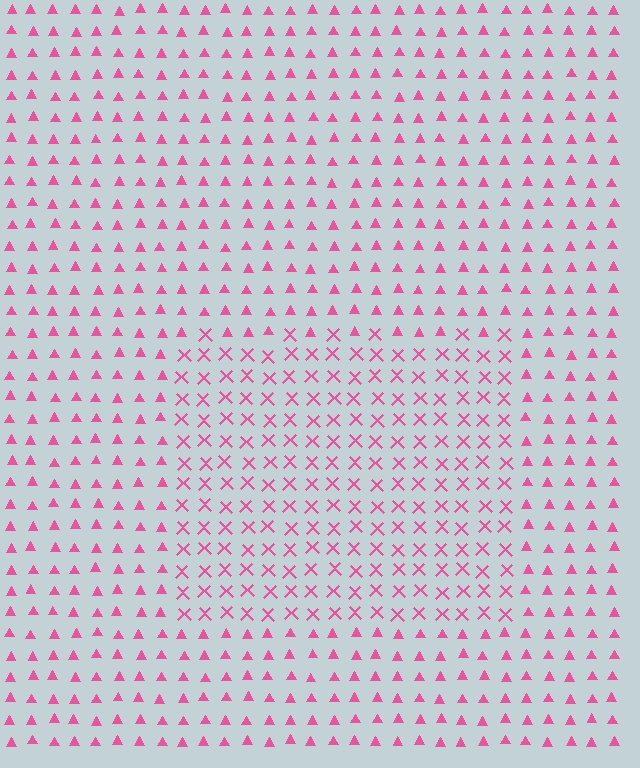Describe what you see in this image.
The image is filled with small pink elements arranged in a uniform grid. A rectangle-shaped region contains X marks, while the surrounding area contains triangles. The boundary is defined purely by the change in element shape.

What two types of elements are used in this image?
The image uses X marks inside the rectangle region and triangles outside it.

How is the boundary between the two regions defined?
The boundary is defined by a change in element shape: X marks inside vs. triangles outside. All elements share the same color and spacing.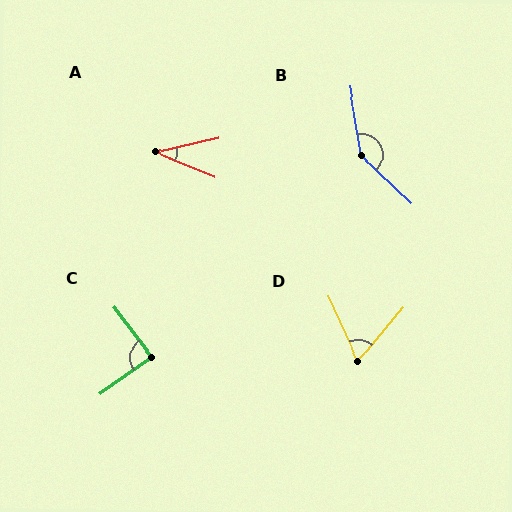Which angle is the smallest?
A, at approximately 35 degrees.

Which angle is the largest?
B, at approximately 143 degrees.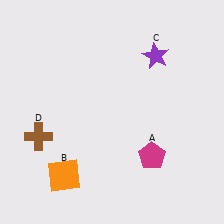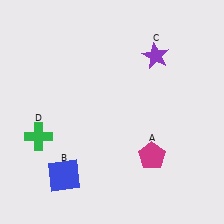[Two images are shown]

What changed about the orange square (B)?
In Image 1, B is orange. In Image 2, it changed to blue.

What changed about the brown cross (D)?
In Image 1, D is brown. In Image 2, it changed to green.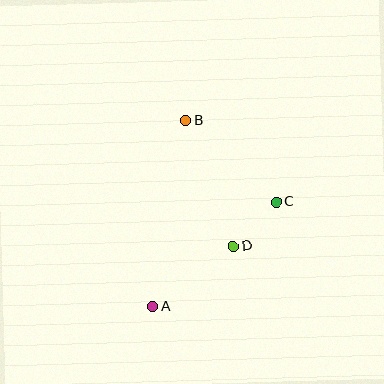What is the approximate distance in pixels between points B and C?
The distance between B and C is approximately 122 pixels.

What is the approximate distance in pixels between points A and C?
The distance between A and C is approximately 162 pixels.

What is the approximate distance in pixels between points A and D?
The distance between A and D is approximately 100 pixels.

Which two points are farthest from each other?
Points A and B are farthest from each other.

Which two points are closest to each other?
Points C and D are closest to each other.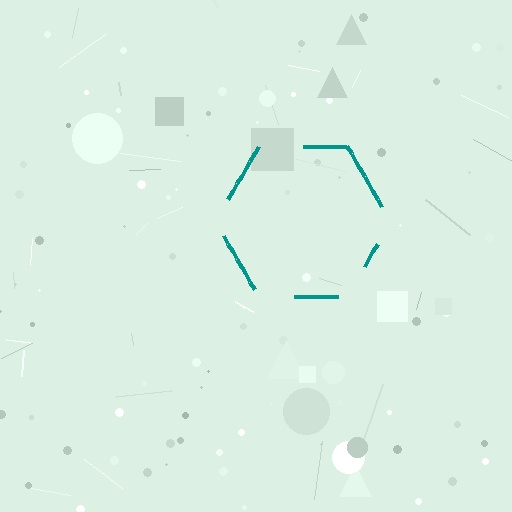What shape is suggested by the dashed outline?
The dashed outline suggests a hexagon.